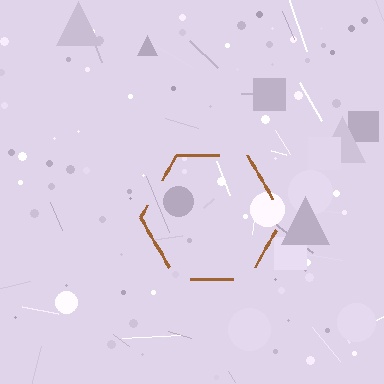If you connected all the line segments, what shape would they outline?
They would outline a hexagon.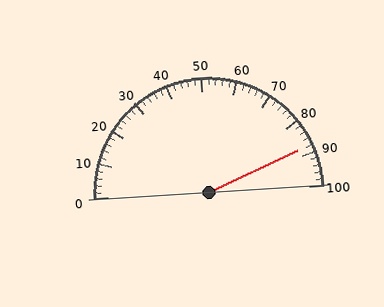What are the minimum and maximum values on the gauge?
The gauge ranges from 0 to 100.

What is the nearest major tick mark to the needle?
The nearest major tick mark is 90.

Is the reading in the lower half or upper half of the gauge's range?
The reading is in the upper half of the range (0 to 100).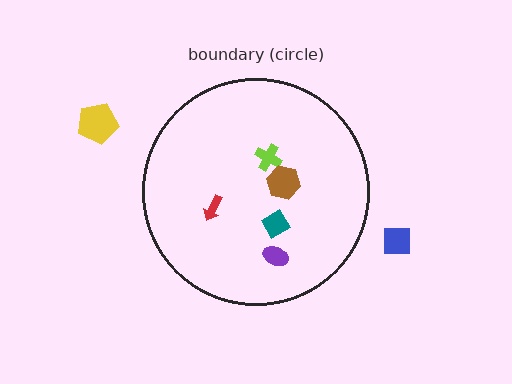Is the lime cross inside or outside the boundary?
Inside.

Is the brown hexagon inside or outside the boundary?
Inside.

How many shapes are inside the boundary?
5 inside, 2 outside.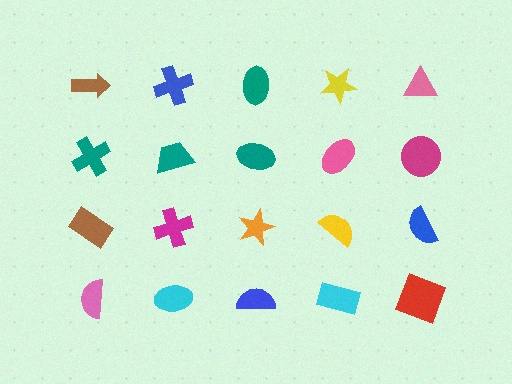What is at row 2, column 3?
A teal ellipse.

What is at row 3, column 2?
A magenta cross.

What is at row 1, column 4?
A yellow star.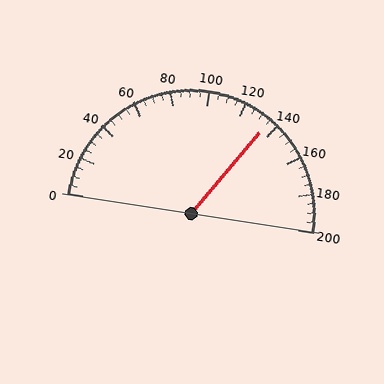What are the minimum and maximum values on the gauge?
The gauge ranges from 0 to 200.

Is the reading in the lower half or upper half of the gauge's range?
The reading is in the upper half of the range (0 to 200).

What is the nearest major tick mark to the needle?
The nearest major tick mark is 140.